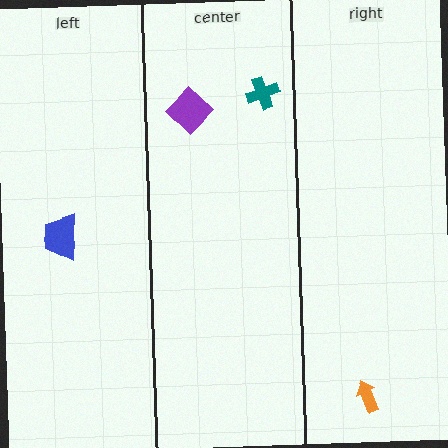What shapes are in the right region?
The orange arrow.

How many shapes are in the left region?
1.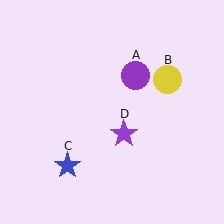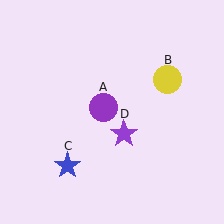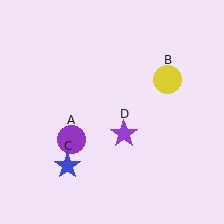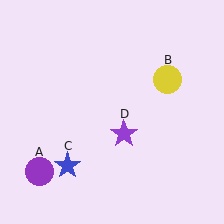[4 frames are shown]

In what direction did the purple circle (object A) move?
The purple circle (object A) moved down and to the left.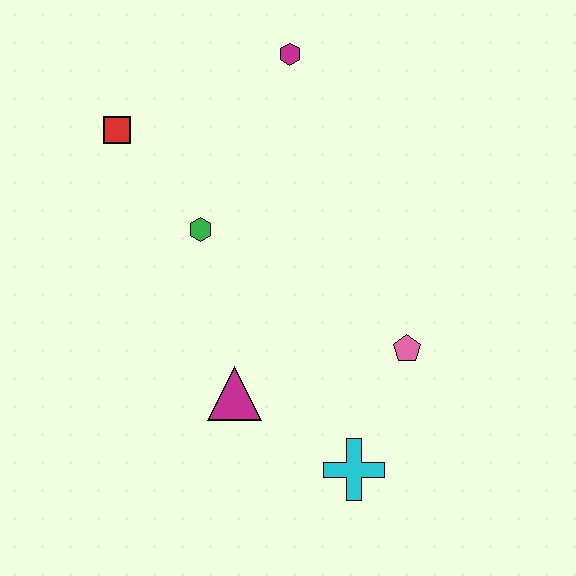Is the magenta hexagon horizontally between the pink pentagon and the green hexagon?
Yes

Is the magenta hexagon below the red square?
No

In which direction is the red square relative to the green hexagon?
The red square is above the green hexagon.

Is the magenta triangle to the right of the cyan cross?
No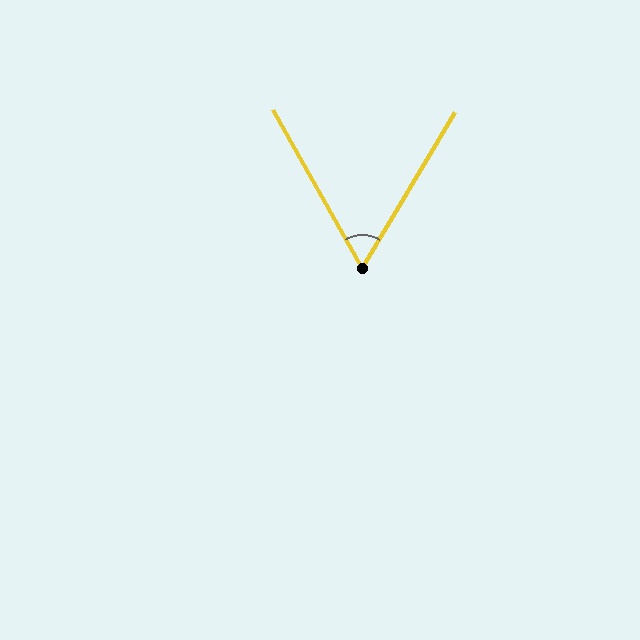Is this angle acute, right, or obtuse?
It is acute.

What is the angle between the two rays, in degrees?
Approximately 60 degrees.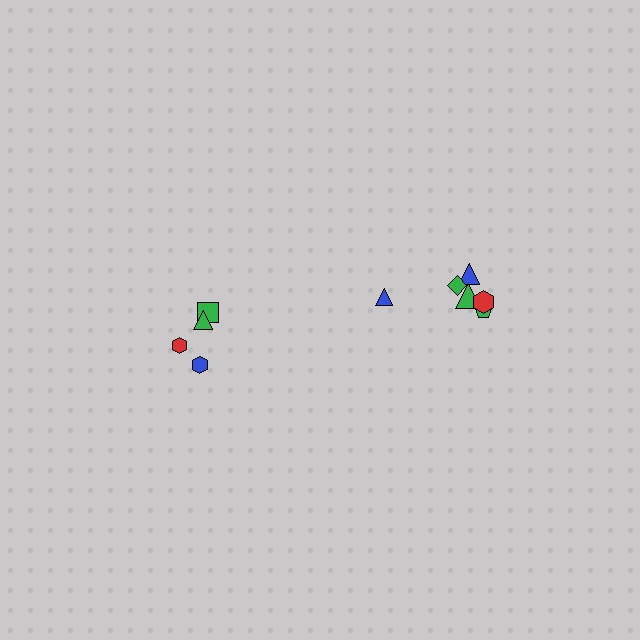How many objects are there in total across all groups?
There are 10 objects.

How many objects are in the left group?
There are 4 objects.